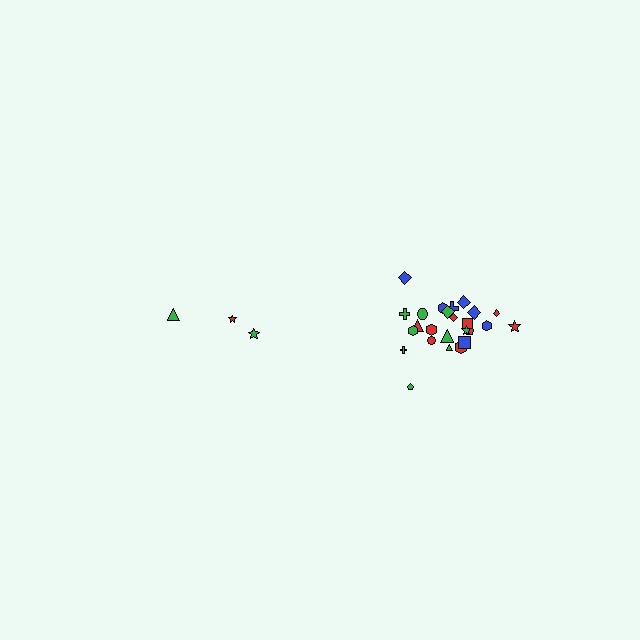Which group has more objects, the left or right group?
The right group.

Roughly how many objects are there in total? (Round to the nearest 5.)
Roughly 30 objects in total.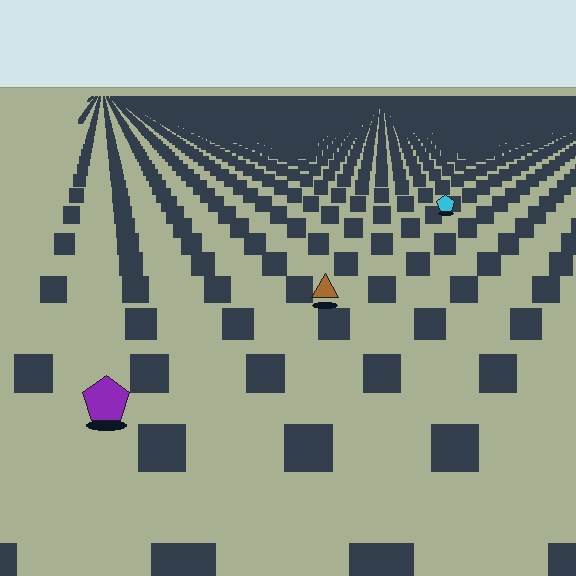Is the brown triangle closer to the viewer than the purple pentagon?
No. The purple pentagon is closer — you can tell from the texture gradient: the ground texture is coarser near it.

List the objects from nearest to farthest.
From nearest to farthest: the purple pentagon, the brown triangle, the cyan pentagon.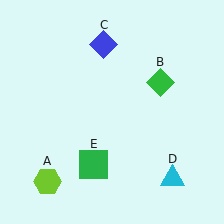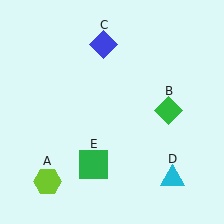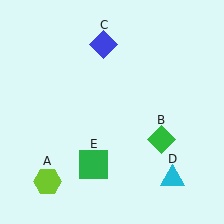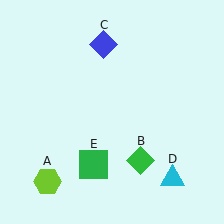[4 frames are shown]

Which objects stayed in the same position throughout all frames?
Lime hexagon (object A) and blue diamond (object C) and cyan triangle (object D) and green square (object E) remained stationary.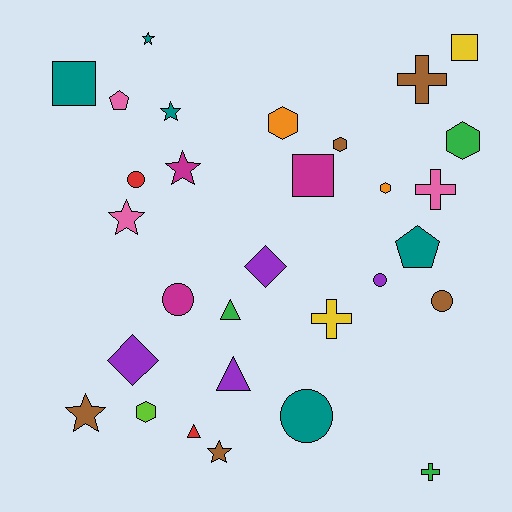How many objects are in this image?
There are 30 objects.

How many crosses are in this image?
There are 4 crosses.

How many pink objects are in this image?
There are 3 pink objects.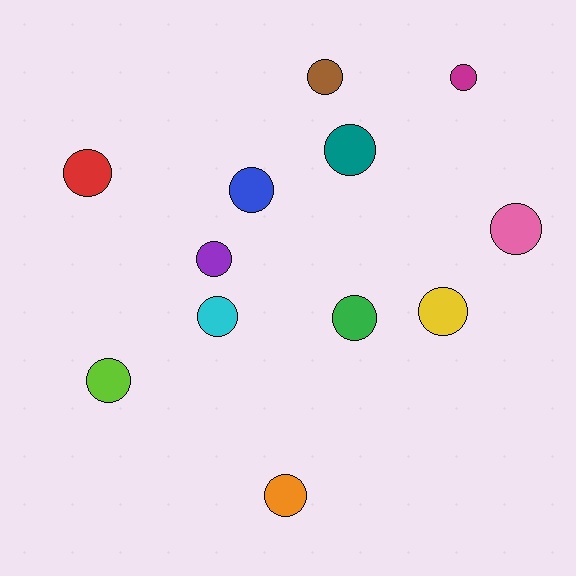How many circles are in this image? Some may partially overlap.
There are 12 circles.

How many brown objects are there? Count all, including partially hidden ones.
There is 1 brown object.